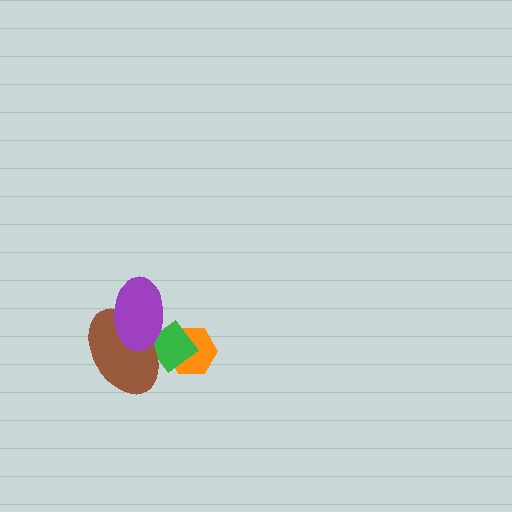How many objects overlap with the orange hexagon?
1 object overlaps with the orange hexagon.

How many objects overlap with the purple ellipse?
2 objects overlap with the purple ellipse.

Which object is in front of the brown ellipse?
The purple ellipse is in front of the brown ellipse.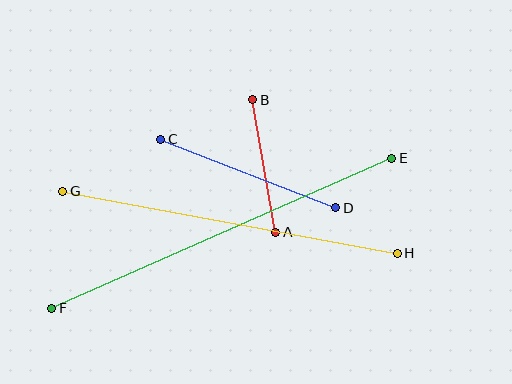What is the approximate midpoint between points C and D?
The midpoint is at approximately (248, 174) pixels.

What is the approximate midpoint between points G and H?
The midpoint is at approximately (230, 222) pixels.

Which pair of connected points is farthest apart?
Points E and F are farthest apart.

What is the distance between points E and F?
The distance is approximately 372 pixels.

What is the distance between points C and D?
The distance is approximately 188 pixels.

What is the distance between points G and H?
The distance is approximately 340 pixels.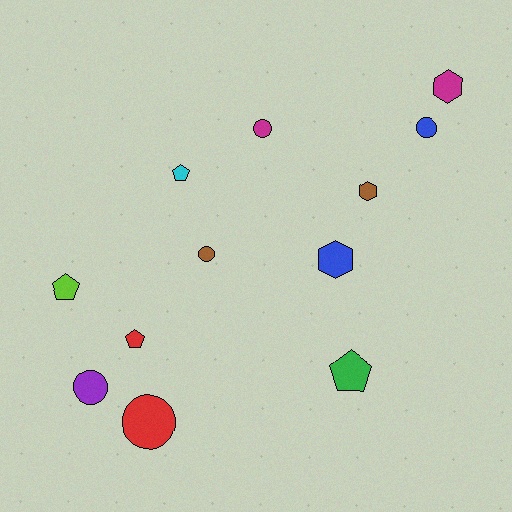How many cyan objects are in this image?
There is 1 cyan object.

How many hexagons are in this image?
There are 3 hexagons.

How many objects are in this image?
There are 12 objects.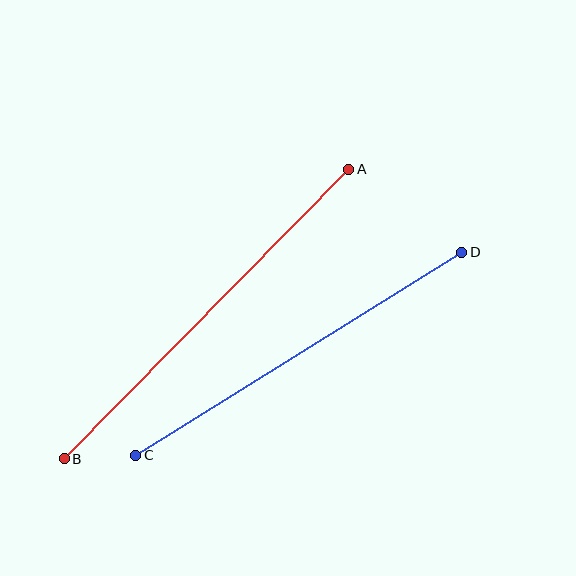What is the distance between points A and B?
The distance is approximately 406 pixels.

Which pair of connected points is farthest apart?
Points A and B are farthest apart.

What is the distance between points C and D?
The distance is approximately 384 pixels.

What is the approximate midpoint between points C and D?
The midpoint is at approximately (299, 354) pixels.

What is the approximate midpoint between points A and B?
The midpoint is at approximately (207, 314) pixels.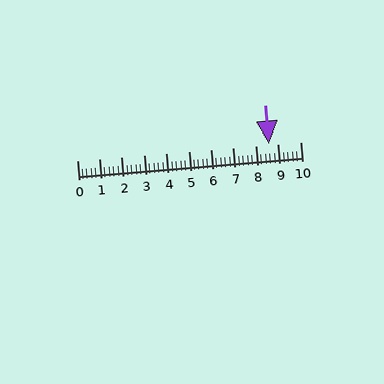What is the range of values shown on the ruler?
The ruler shows values from 0 to 10.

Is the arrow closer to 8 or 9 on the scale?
The arrow is closer to 9.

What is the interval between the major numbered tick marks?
The major tick marks are spaced 1 units apart.